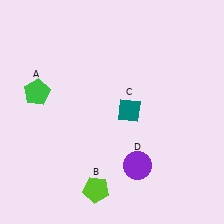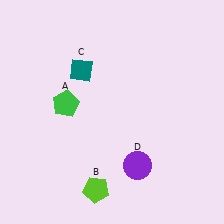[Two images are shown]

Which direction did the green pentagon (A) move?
The green pentagon (A) moved right.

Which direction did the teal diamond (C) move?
The teal diamond (C) moved left.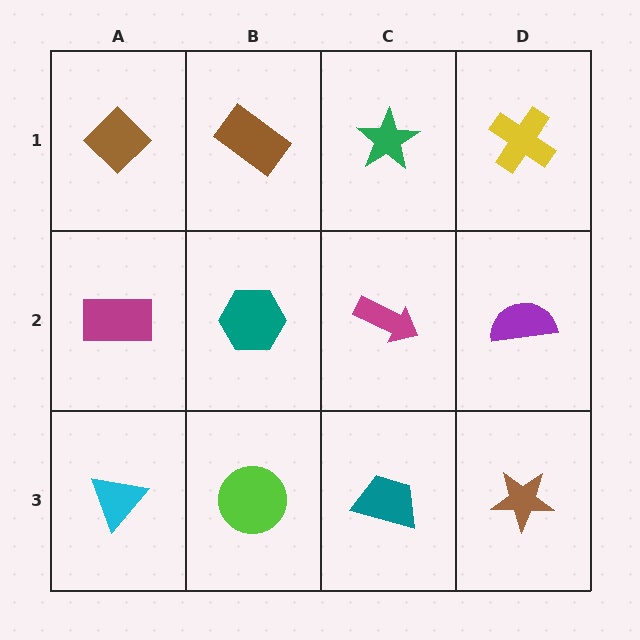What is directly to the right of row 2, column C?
A purple semicircle.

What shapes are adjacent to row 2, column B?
A brown rectangle (row 1, column B), a lime circle (row 3, column B), a magenta rectangle (row 2, column A), a magenta arrow (row 2, column C).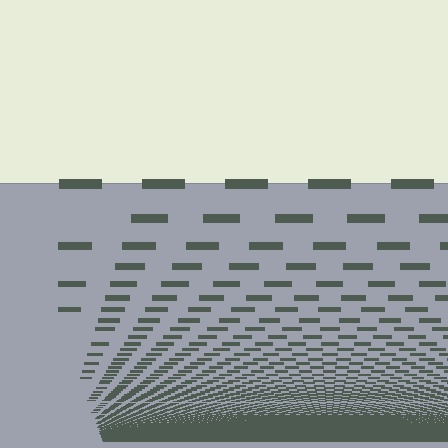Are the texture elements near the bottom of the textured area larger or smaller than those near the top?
Smaller. The gradient is inverted — elements near the bottom are smaller and denser.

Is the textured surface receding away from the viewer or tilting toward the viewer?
The surface appears to tilt toward the viewer. Texture elements get larger and sparser toward the top.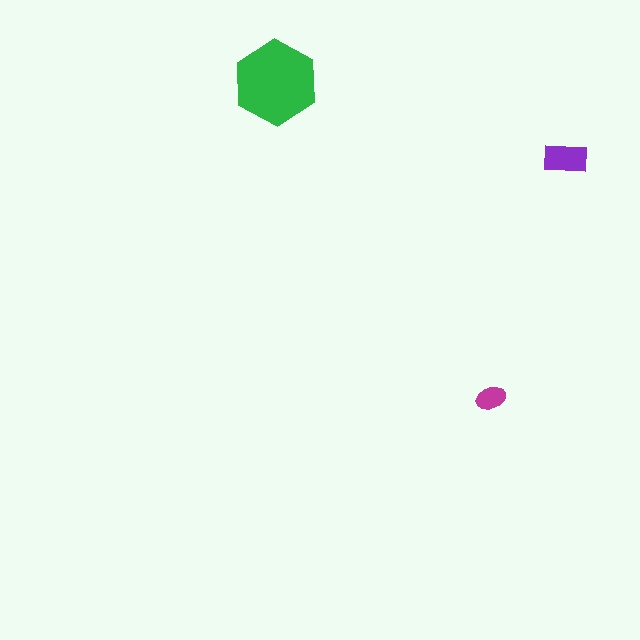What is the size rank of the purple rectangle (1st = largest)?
2nd.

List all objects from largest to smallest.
The green hexagon, the purple rectangle, the magenta ellipse.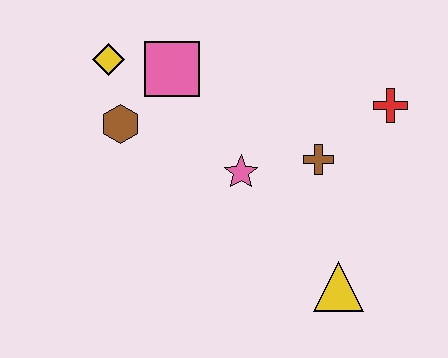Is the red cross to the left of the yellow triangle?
No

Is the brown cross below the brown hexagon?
Yes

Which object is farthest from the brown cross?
The yellow diamond is farthest from the brown cross.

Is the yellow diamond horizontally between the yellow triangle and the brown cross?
No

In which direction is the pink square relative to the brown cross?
The pink square is to the left of the brown cross.